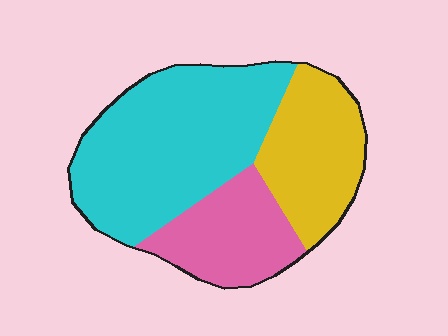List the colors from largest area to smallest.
From largest to smallest: cyan, yellow, pink.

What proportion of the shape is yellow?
Yellow takes up about one quarter (1/4) of the shape.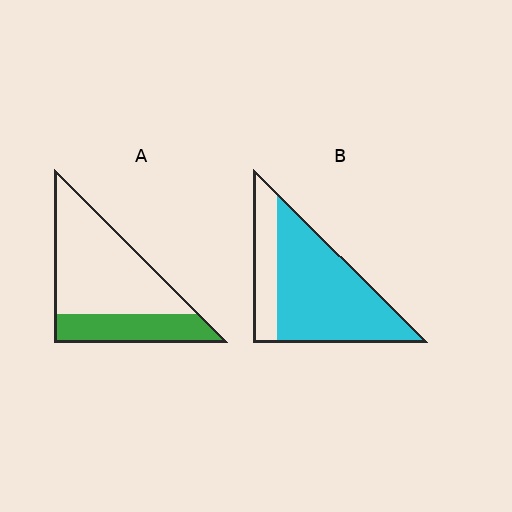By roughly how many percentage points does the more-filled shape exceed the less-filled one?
By roughly 45 percentage points (B over A).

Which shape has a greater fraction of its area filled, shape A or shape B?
Shape B.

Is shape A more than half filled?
No.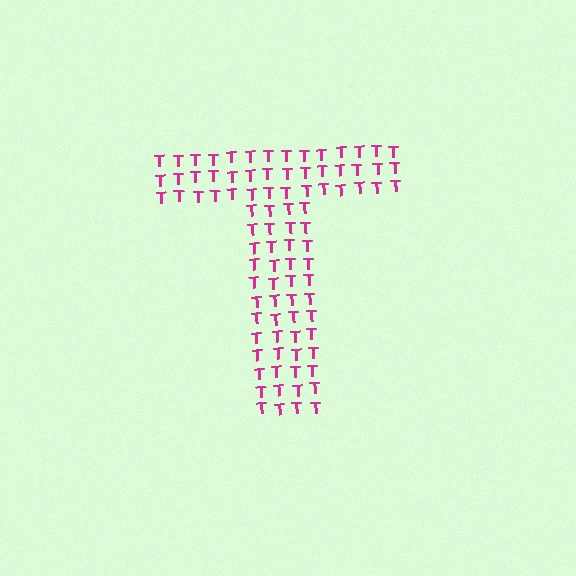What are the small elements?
The small elements are letter T's.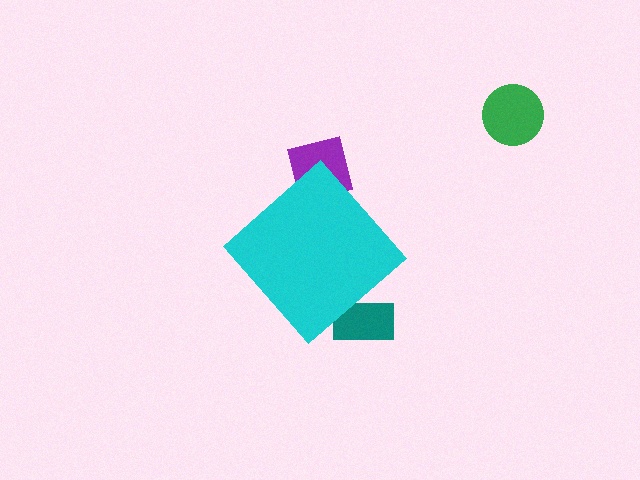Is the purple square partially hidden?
Yes, the purple square is partially hidden behind the cyan diamond.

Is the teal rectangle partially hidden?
Yes, the teal rectangle is partially hidden behind the cyan diamond.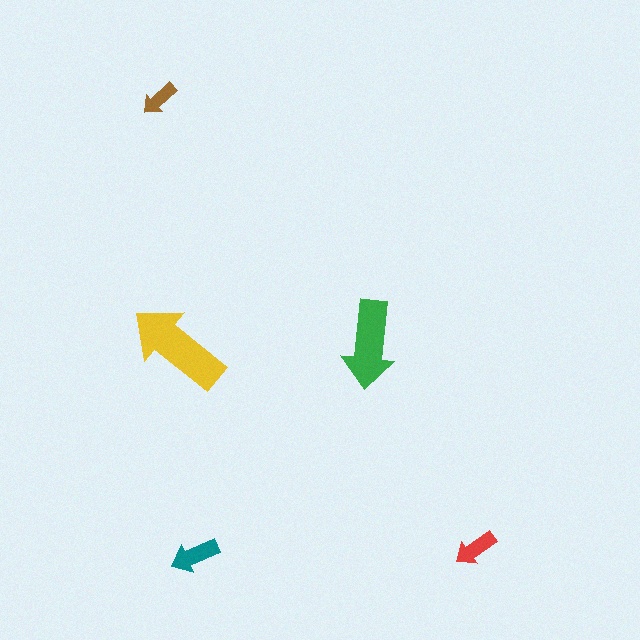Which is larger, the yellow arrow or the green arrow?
The yellow one.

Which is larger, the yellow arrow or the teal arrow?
The yellow one.